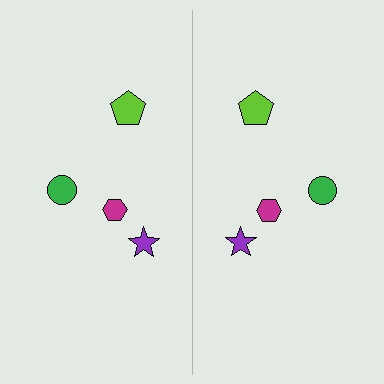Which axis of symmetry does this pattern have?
The pattern has a vertical axis of symmetry running through the center of the image.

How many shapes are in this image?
There are 8 shapes in this image.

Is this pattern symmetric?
Yes, this pattern has bilateral (reflection) symmetry.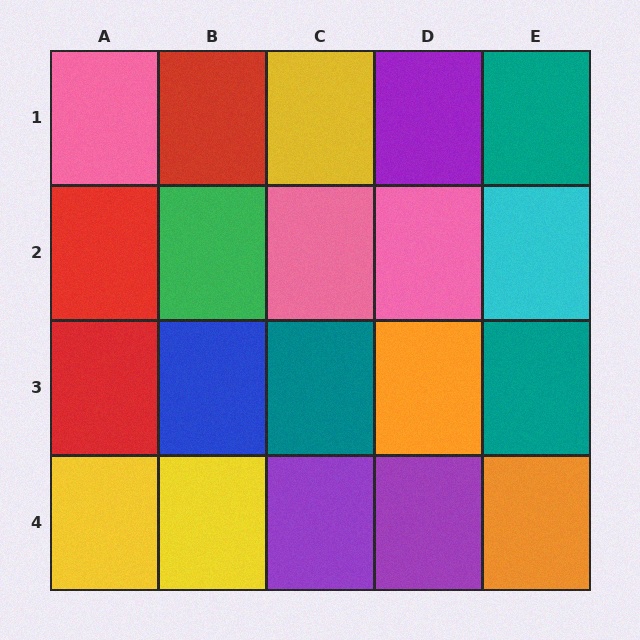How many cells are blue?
1 cell is blue.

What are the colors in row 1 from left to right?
Pink, red, yellow, purple, teal.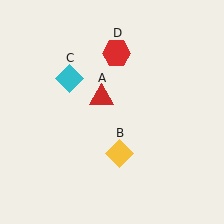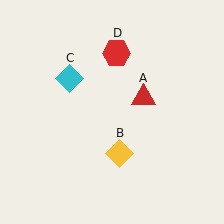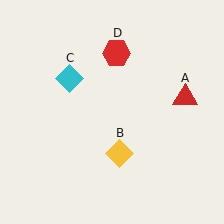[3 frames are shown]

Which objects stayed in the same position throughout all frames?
Yellow diamond (object B) and cyan diamond (object C) and red hexagon (object D) remained stationary.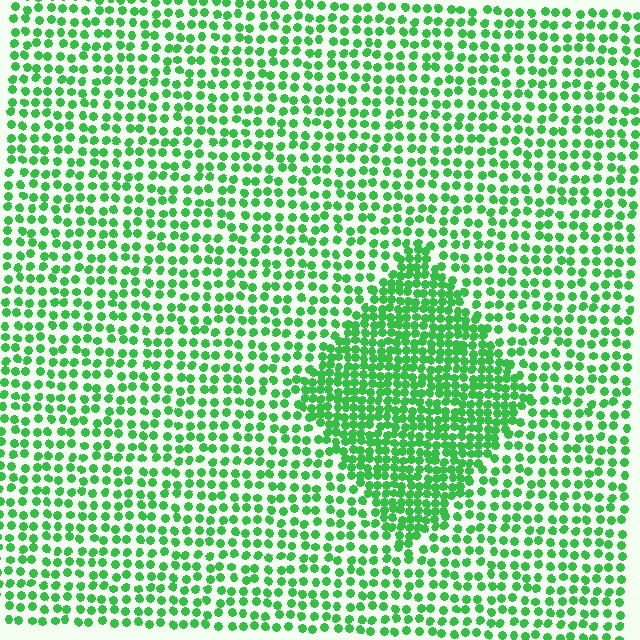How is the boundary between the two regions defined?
The boundary is defined by a change in element density (approximately 2.0x ratio). All elements are the same color, size, and shape.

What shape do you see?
I see a diamond.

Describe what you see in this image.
The image contains small green elements arranged at two different densities. A diamond-shaped region is visible where the elements are more densely packed than the surrounding area.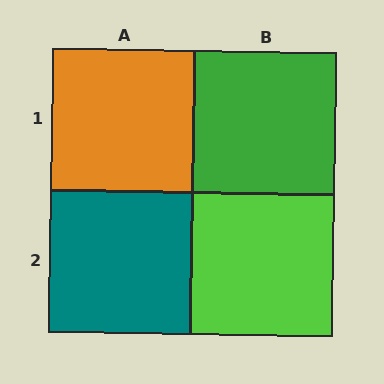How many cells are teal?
1 cell is teal.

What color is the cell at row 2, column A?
Teal.